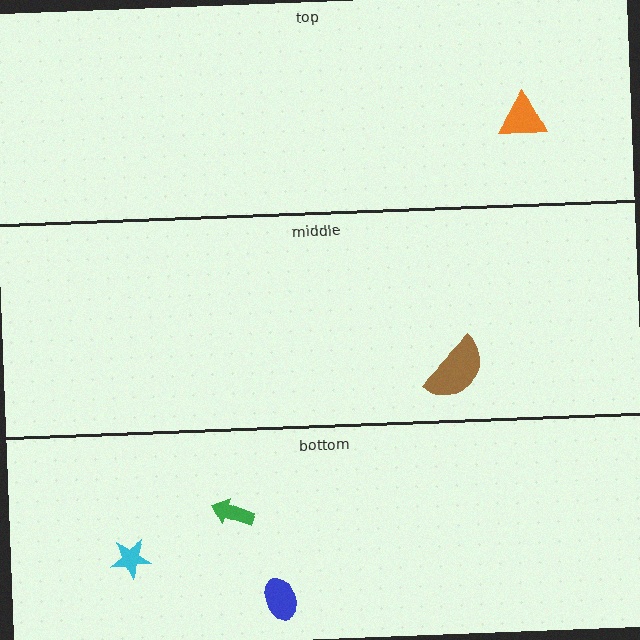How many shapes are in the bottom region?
3.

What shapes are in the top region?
The orange triangle.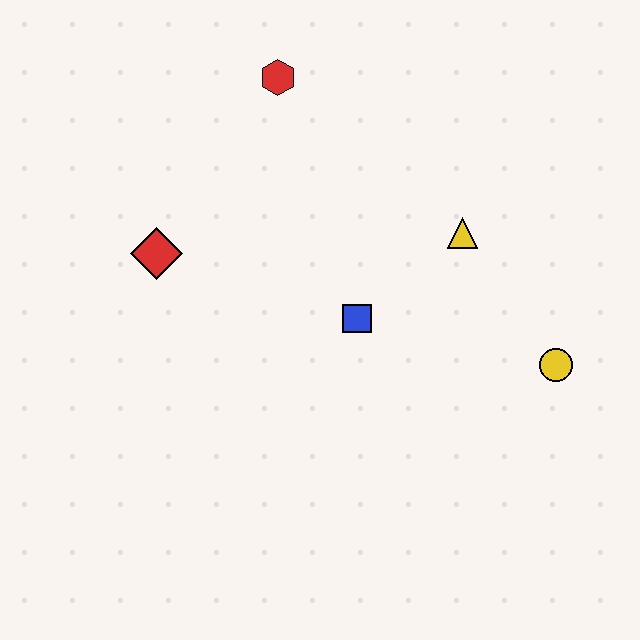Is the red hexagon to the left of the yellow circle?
Yes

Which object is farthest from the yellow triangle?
The red diamond is farthest from the yellow triangle.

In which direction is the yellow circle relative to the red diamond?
The yellow circle is to the right of the red diamond.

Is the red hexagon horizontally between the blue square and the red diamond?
Yes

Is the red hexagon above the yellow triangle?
Yes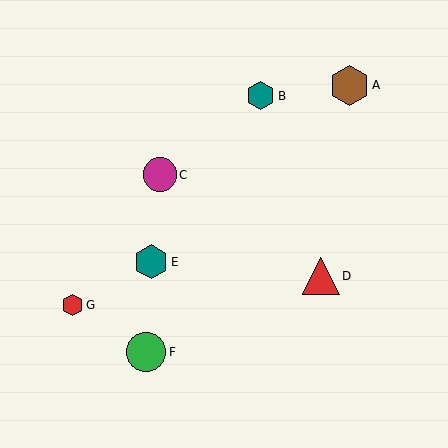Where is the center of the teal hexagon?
The center of the teal hexagon is at (151, 262).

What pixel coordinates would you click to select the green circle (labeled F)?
Click at (146, 352) to select the green circle F.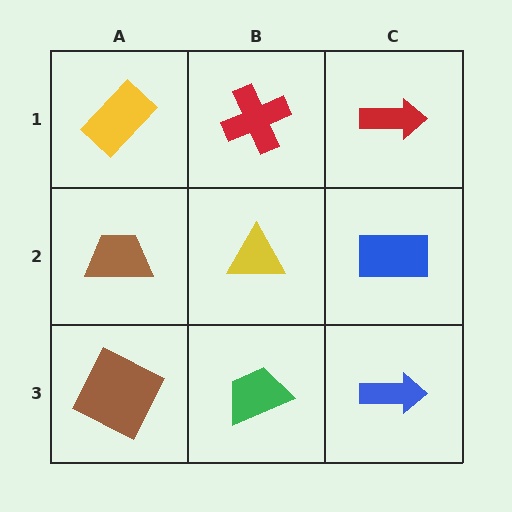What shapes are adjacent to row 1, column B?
A yellow triangle (row 2, column B), a yellow rectangle (row 1, column A), a red arrow (row 1, column C).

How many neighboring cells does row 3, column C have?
2.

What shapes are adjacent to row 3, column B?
A yellow triangle (row 2, column B), a brown square (row 3, column A), a blue arrow (row 3, column C).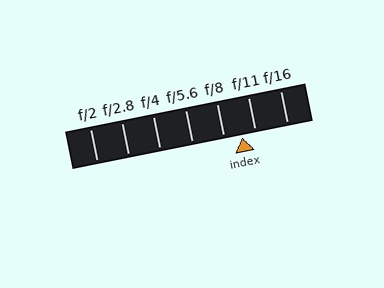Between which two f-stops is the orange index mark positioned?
The index mark is between f/8 and f/11.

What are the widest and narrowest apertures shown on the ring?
The widest aperture shown is f/2 and the narrowest is f/16.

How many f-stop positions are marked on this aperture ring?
There are 7 f-stop positions marked.